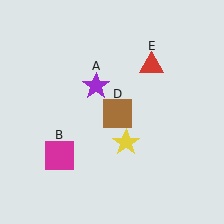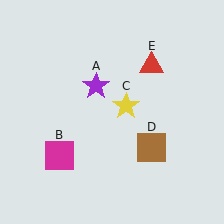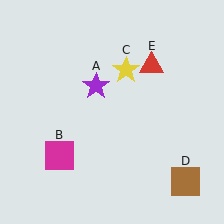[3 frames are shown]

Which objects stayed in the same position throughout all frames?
Purple star (object A) and magenta square (object B) and red triangle (object E) remained stationary.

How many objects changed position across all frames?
2 objects changed position: yellow star (object C), brown square (object D).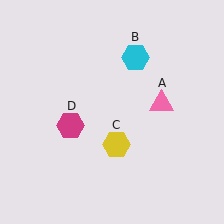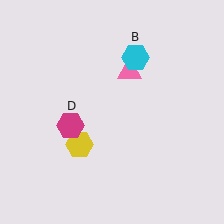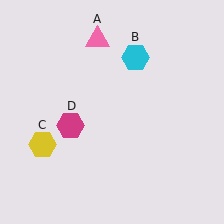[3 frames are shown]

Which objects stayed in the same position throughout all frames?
Cyan hexagon (object B) and magenta hexagon (object D) remained stationary.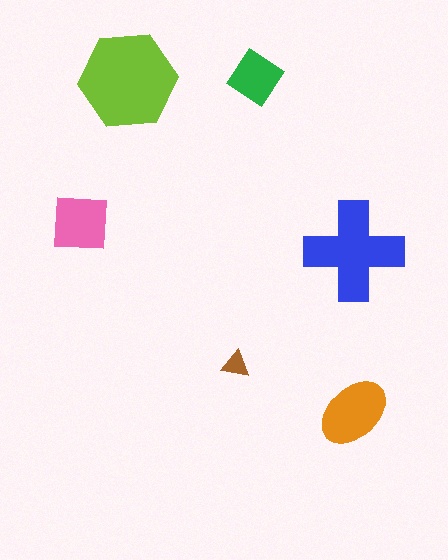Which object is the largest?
The lime hexagon.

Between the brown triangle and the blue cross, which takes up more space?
The blue cross.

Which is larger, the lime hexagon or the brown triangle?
The lime hexagon.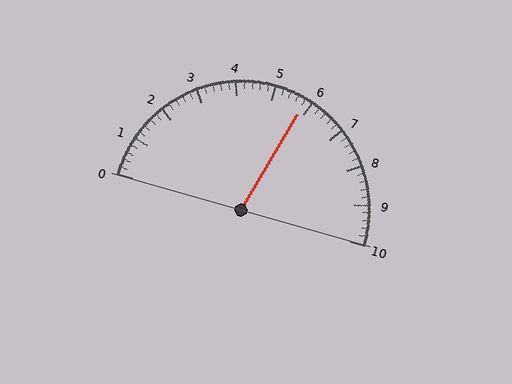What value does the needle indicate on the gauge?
The needle indicates approximately 5.8.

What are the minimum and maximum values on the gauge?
The gauge ranges from 0 to 10.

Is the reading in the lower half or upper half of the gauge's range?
The reading is in the upper half of the range (0 to 10).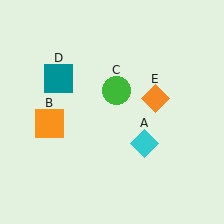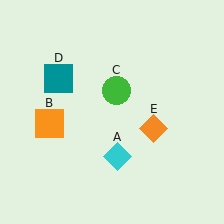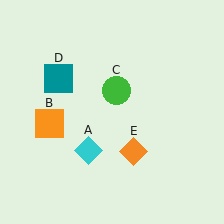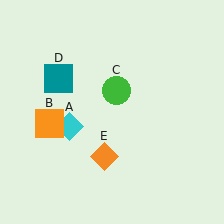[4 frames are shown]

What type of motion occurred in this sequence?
The cyan diamond (object A), orange diamond (object E) rotated clockwise around the center of the scene.